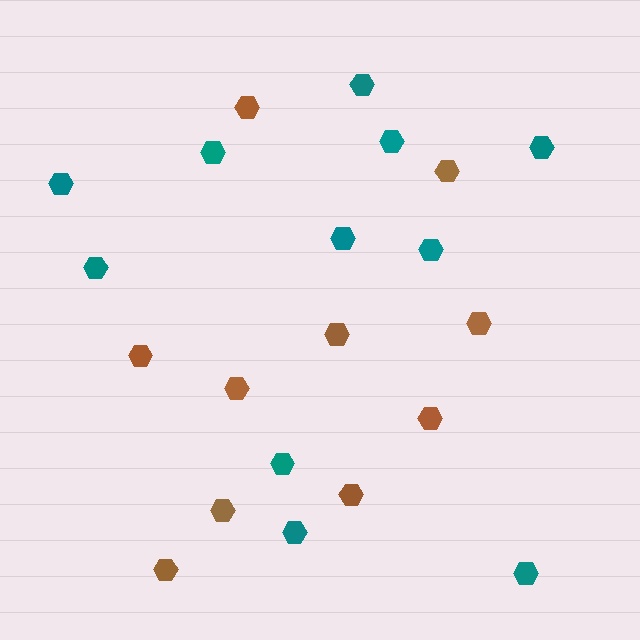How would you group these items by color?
There are 2 groups: one group of brown hexagons (10) and one group of teal hexagons (11).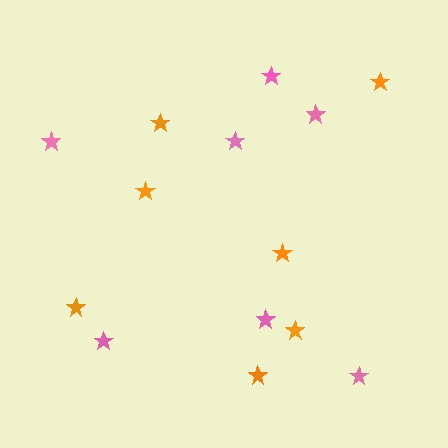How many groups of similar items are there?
There are 2 groups: one group of pink stars (7) and one group of orange stars (7).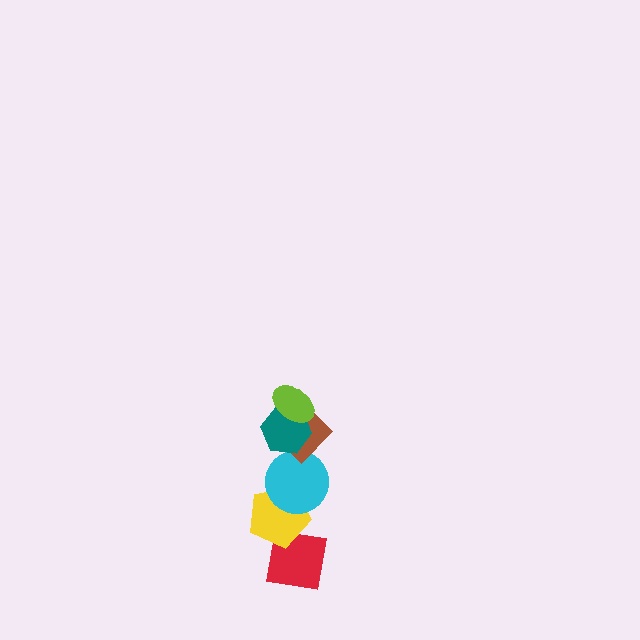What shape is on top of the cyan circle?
The brown diamond is on top of the cyan circle.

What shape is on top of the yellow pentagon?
The cyan circle is on top of the yellow pentagon.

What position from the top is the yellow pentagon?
The yellow pentagon is 5th from the top.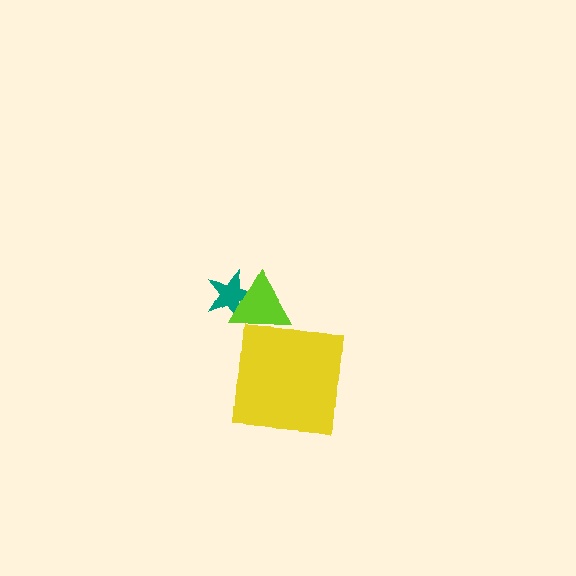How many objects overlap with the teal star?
1 object overlaps with the teal star.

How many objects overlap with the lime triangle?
1 object overlaps with the lime triangle.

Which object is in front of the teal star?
The lime triangle is in front of the teal star.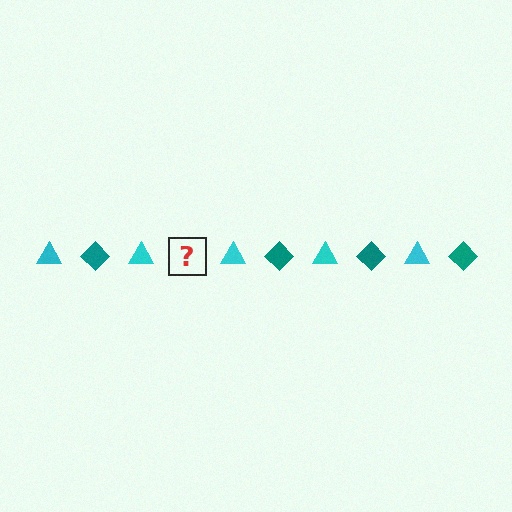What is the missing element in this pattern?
The missing element is a teal diamond.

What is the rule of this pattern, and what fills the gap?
The rule is that the pattern alternates between cyan triangle and teal diamond. The gap should be filled with a teal diamond.